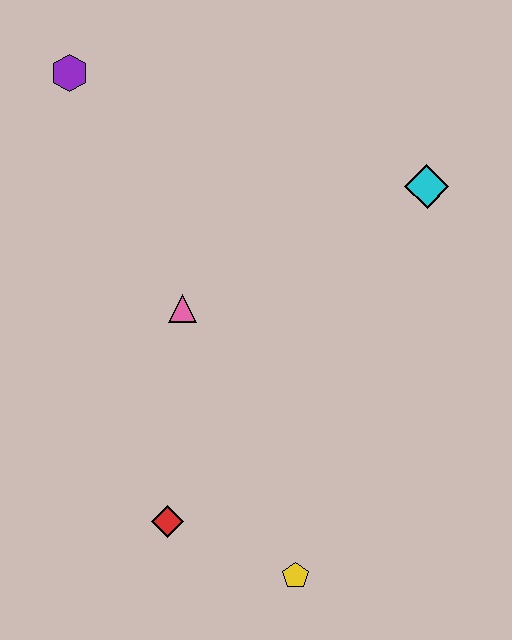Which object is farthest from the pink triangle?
The yellow pentagon is farthest from the pink triangle.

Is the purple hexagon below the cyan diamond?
No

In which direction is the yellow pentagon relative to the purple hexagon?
The yellow pentagon is below the purple hexagon.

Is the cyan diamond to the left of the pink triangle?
No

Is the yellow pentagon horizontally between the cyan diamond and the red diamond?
Yes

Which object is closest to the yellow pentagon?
The red diamond is closest to the yellow pentagon.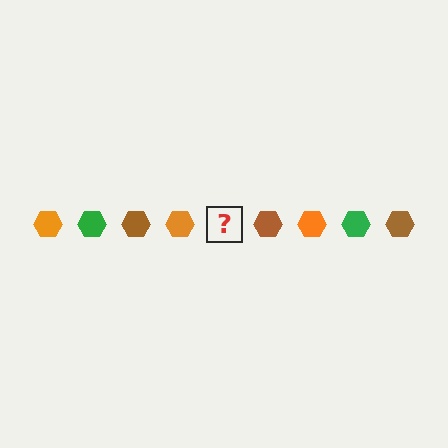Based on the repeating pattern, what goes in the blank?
The blank should be a green hexagon.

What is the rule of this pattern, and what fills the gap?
The rule is that the pattern cycles through orange, green, brown hexagons. The gap should be filled with a green hexagon.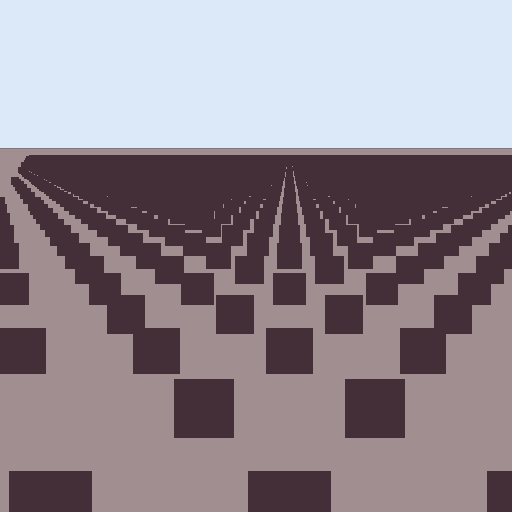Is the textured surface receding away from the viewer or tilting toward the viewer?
The surface is receding away from the viewer. Texture elements get smaller and denser toward the top.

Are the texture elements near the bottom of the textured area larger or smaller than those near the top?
Larger. Near the bottom, elements are closer to the viewer and appear at a bigger on-screen size.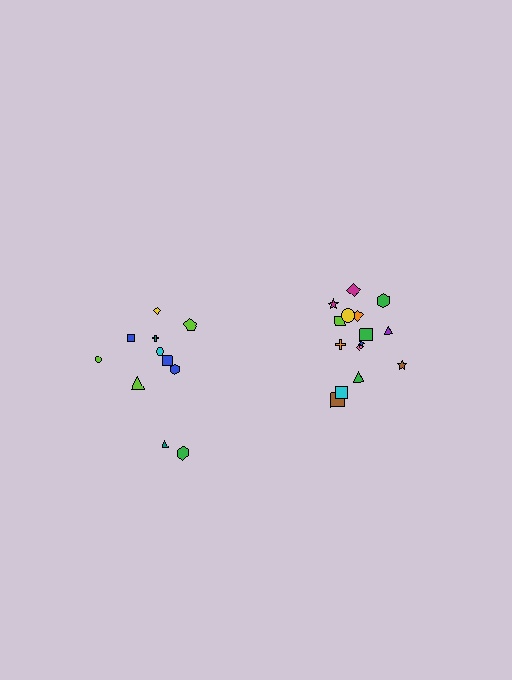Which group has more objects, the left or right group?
The right group.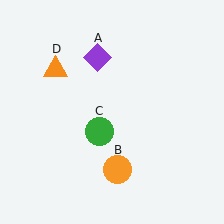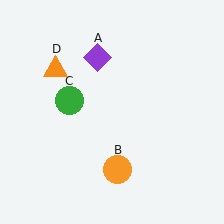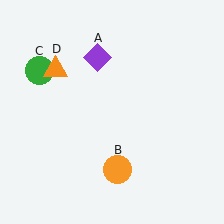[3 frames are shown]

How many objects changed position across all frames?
1 object changed position: green circle (object C).